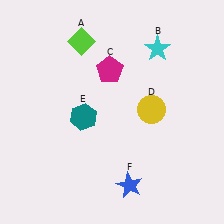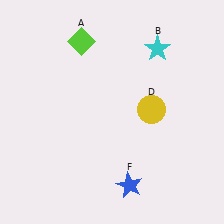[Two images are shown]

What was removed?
The magenta pentagon (C), the teal hexagon (E) were removed in Image 2.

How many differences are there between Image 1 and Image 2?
There are 2 differences between the two images.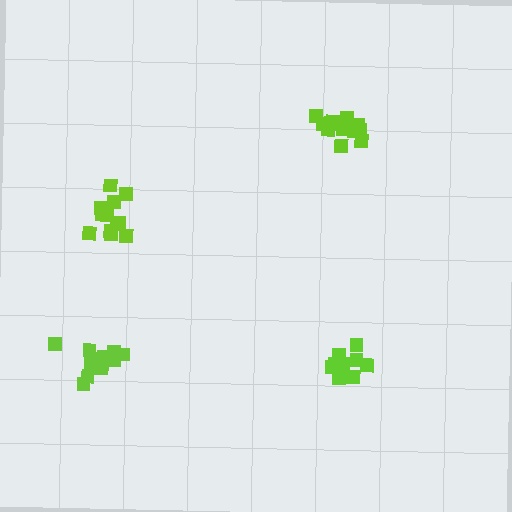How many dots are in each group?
Group 1: 12 dots, Group 2: 12 dots, Group 3: 13 dots, Group 4: 10 dots (47 total).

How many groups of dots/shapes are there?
There are 4 groups.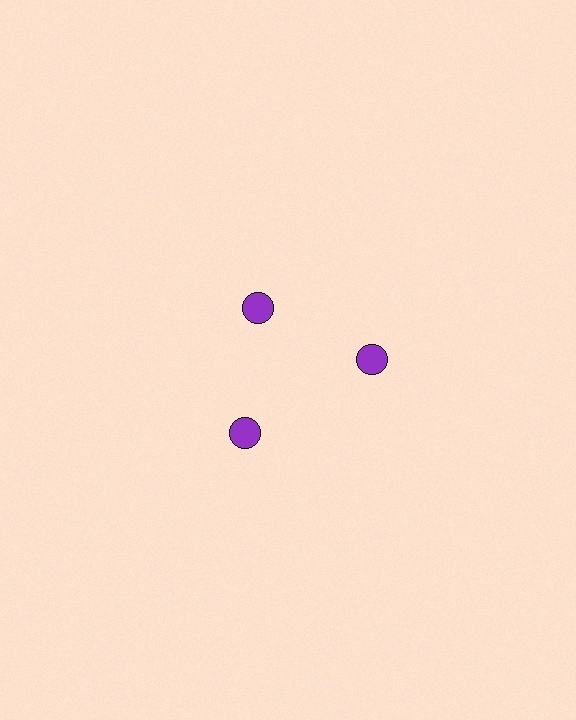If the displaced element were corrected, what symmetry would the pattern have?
It would have 3-fold rotational symmetry — the pattern would map onto itself every 120 degrees.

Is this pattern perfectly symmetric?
No. The 3 purple circles are arranged in a ring, but one element near the 11 o'clock position is pulled inward toward the center, breaking the 3-fold rotational symmetry.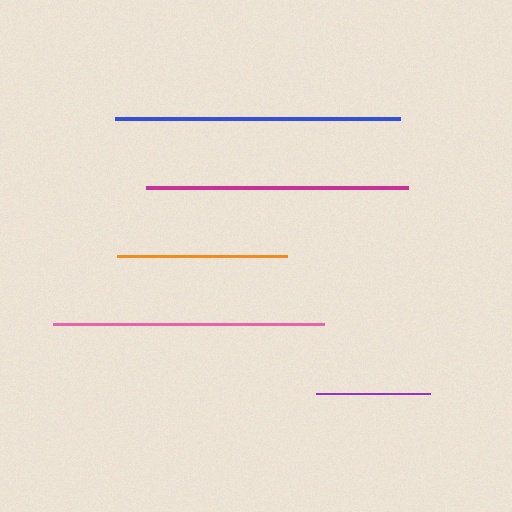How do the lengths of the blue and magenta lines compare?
The blue and magenta lines are approximately the same length.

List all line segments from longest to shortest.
From longest to shortest: blue, pink, magenta, orange, purple.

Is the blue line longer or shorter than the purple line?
The blue line is longer than the purple line.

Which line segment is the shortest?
The purple line is the shortest at approximately 114 pixels.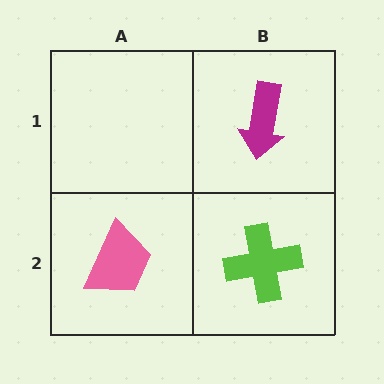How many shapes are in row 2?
2 shapes.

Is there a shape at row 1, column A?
No, that cell is empty.